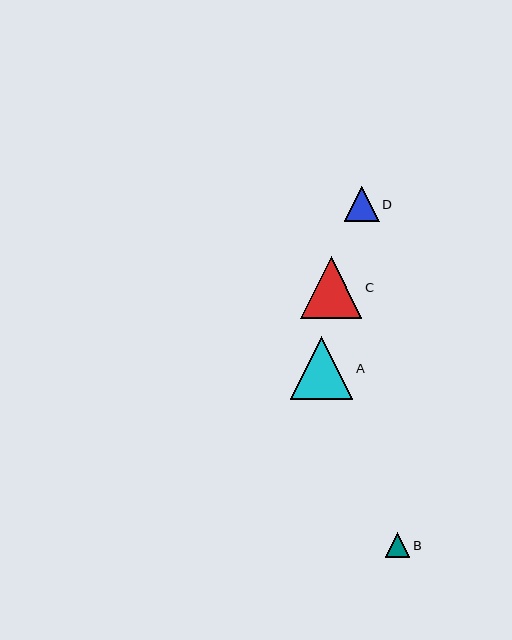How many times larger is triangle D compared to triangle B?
Triangle D is approximately 1.4 times the size of triangle B.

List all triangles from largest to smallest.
From largest to smallest: A, C, D, B.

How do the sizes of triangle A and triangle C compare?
Triangle A and triangle C are approximately the same size.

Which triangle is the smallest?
Triangle B is the smallest with a size of approximately 24 pixels.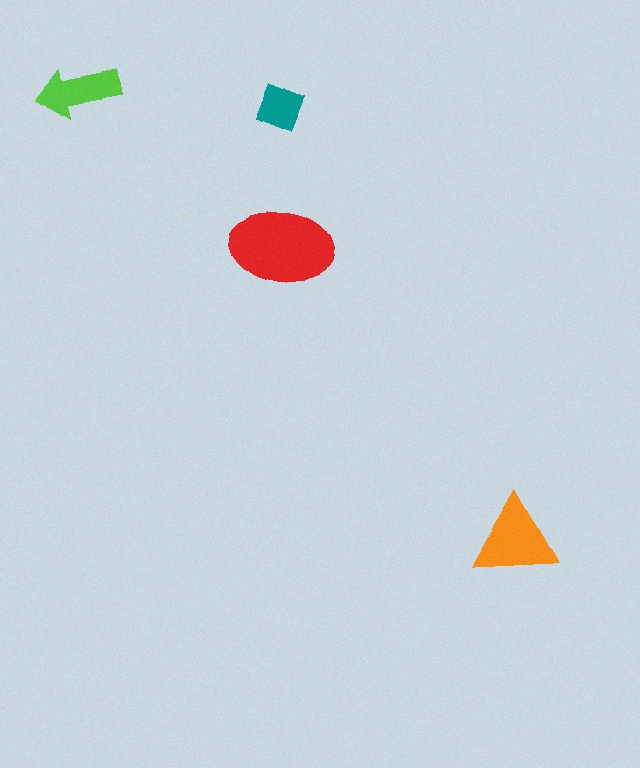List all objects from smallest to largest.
The teal square, the lime arrow, the orange triangle, the red ellipse.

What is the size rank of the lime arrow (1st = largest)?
3rd.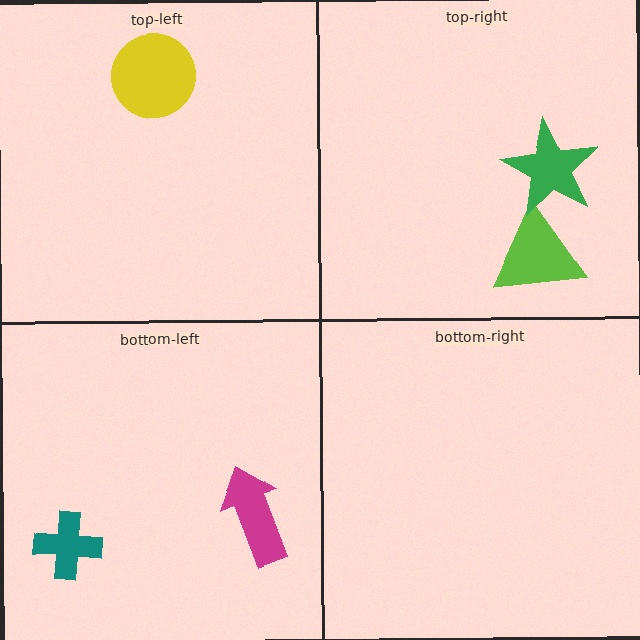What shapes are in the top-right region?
The lime triangle, the green star.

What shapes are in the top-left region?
The yellow circle.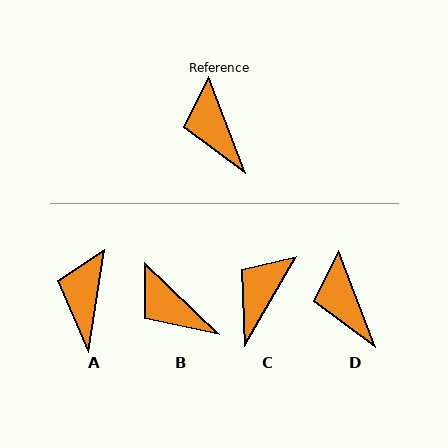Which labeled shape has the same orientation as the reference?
D.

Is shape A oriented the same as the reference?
No, it is off by about 30 degrees.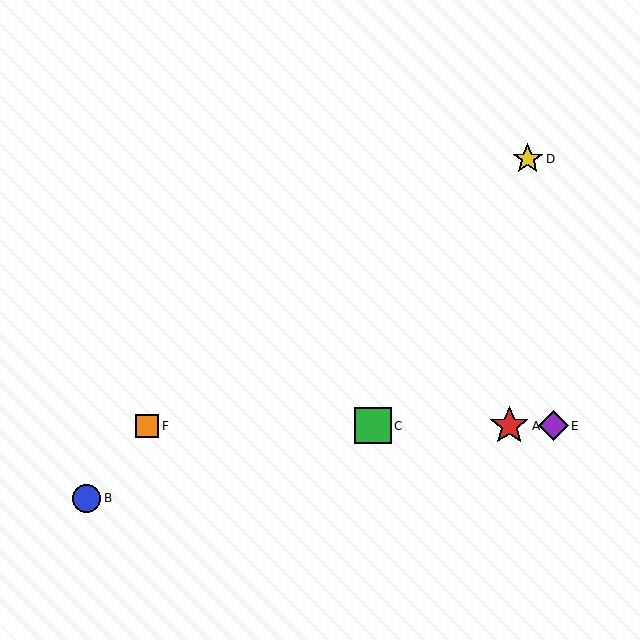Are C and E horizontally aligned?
Yes, both are at y≈426.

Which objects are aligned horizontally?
Objects A, C, E, F are aligned horizontally.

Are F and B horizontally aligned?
No, F is at y≈426 and B is at y≈498.